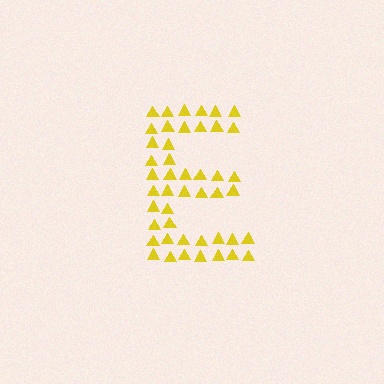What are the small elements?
The small elements are triangles.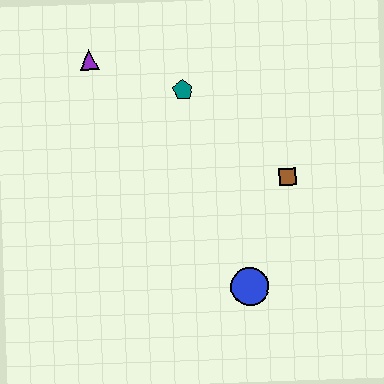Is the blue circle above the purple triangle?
No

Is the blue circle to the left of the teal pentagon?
No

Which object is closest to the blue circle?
The brown square is closest to the blue circle.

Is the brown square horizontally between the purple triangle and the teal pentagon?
No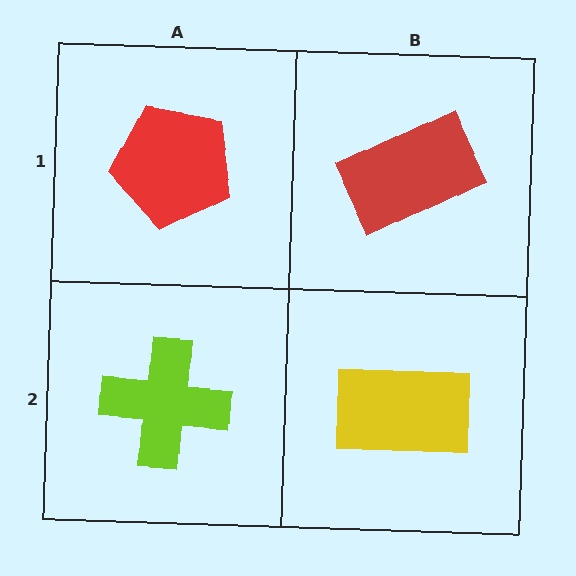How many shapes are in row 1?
2 shapes.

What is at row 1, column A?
A red pentagon.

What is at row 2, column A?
A lime cross.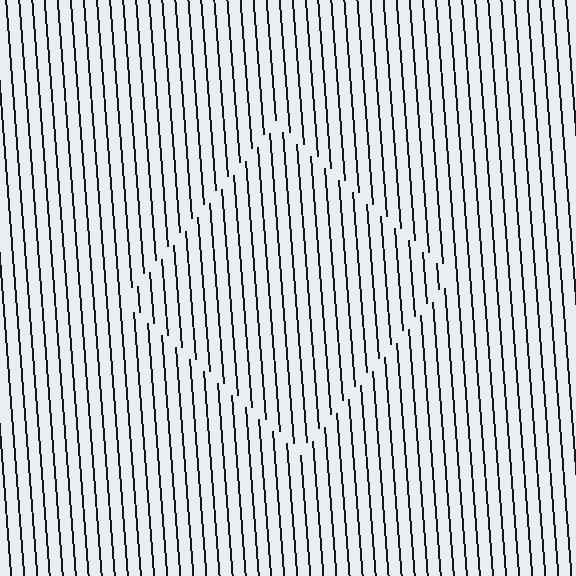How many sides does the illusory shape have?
4 sides — the line-ends trace a square.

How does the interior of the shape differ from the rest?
The interior of the shape contains the same grating, shifted by half a period — the contour is defined by the phase discontinuity where line-ends from the inner and outer gratings abut.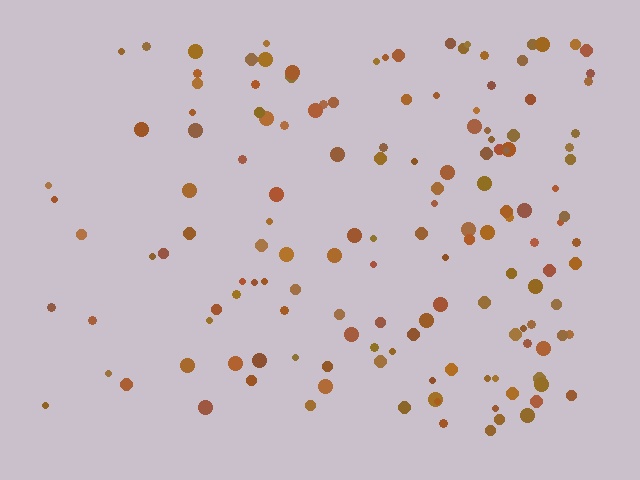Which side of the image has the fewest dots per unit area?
The left.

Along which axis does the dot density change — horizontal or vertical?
Horizontal.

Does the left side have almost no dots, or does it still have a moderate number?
Still a moderate number, just noticeably fewer than the right.